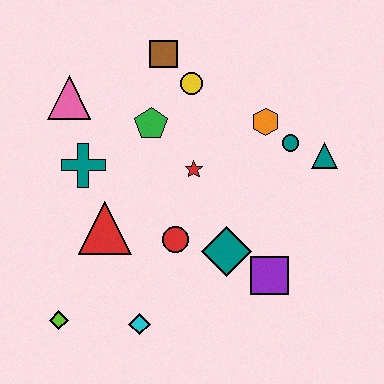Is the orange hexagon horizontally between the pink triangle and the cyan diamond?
No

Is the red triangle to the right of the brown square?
No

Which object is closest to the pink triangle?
The teal cross is closest to the pink triangle.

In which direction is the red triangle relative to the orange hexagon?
The red triangle is to the left of the orange hexagon.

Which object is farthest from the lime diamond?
The teal triangle is farthest from the lime diamond.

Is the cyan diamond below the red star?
Yes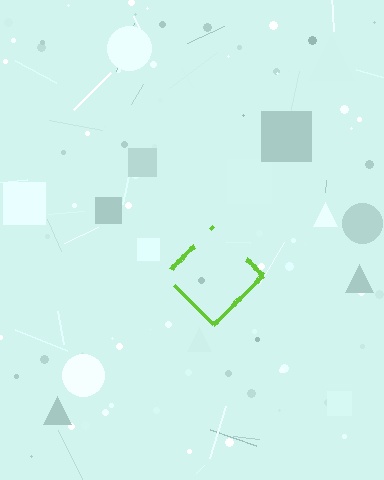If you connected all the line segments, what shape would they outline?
They would outline a diamond.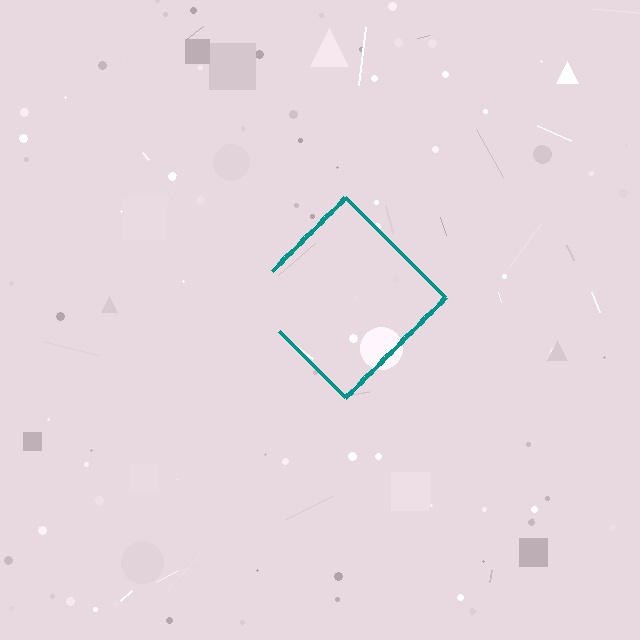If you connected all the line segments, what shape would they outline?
They would outline a diamond.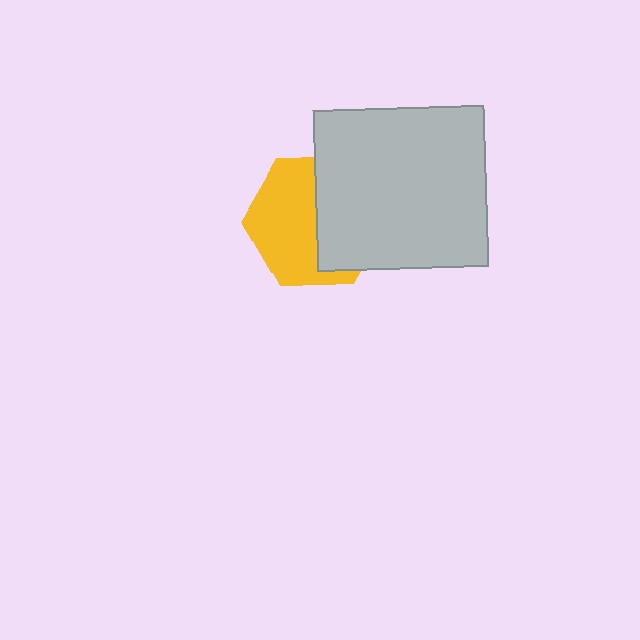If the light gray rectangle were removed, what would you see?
You would see the complete yellow hexagon.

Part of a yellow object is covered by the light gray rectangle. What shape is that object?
It is a hexagon.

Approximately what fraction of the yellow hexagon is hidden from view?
Roughly 45% of the yellow hexagon is hidden behind the light gray rectangle.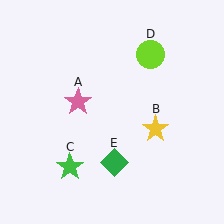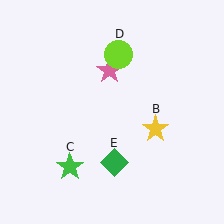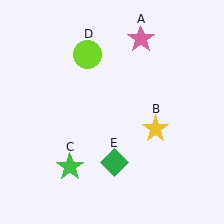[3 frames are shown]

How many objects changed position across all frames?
2 objects changed position: pink star (object A), lime circle (object D).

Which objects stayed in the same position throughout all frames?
Yellow star (object B) and green star (object C) and green diamond (object E) remained stationary.